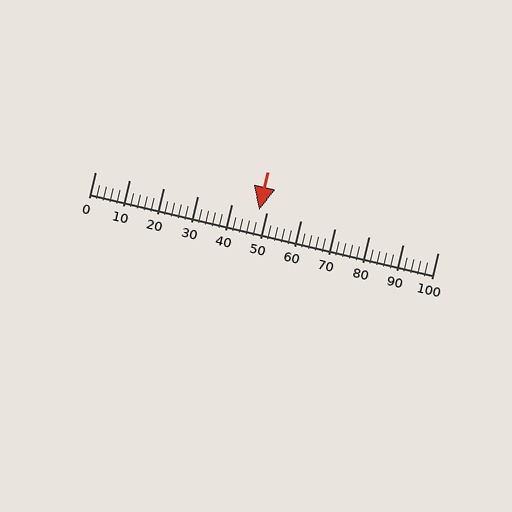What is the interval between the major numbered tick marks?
The major tick marks are spaced 10 units apart.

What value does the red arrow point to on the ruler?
The red arrow points to approximately 48.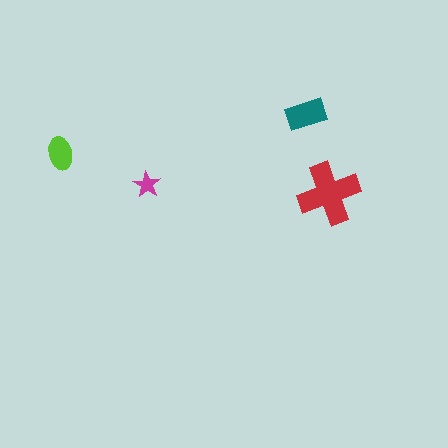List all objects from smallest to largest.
The magenta star, the lime ellipse, the teal rectangle, the red cross.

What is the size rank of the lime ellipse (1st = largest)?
3rd.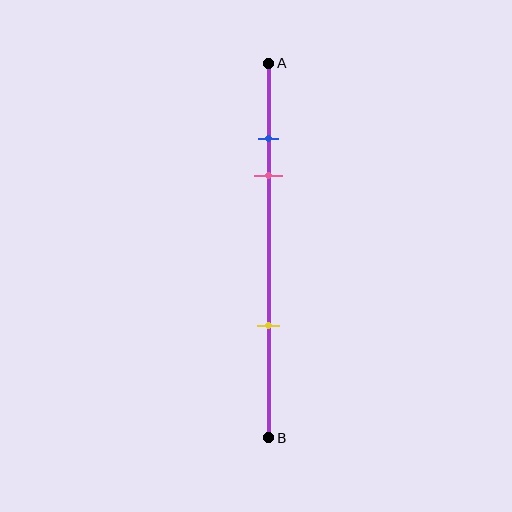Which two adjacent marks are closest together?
The blue and pink marks are the closest adjacent pair.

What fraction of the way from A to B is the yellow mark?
The yellow mark is approximately 70% (0.7) of the way from A to B.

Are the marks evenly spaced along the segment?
No, the marks are not evenly spaced.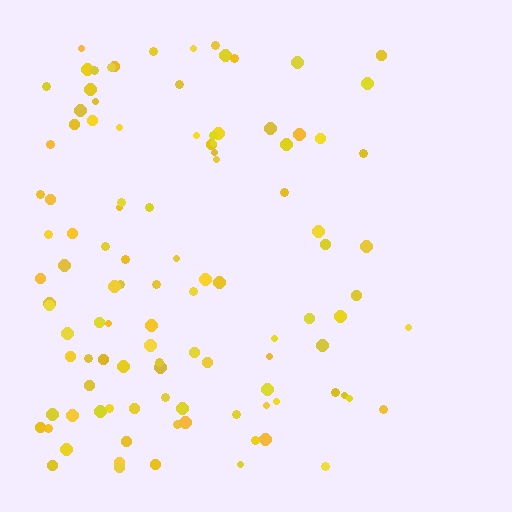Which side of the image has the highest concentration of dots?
The left.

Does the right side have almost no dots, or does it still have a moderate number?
Still a moderate number, just noticeably fewer than the left.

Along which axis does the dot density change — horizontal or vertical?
Horizontal.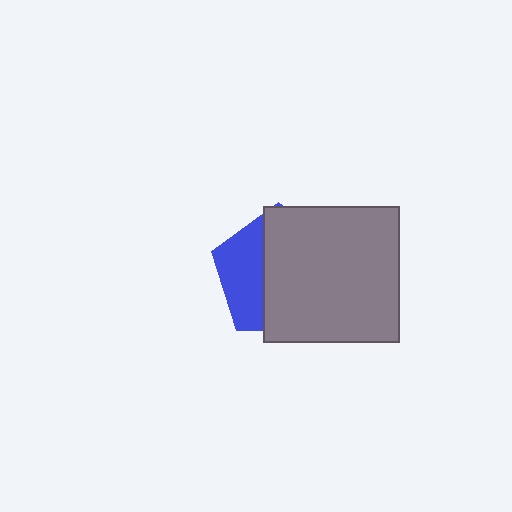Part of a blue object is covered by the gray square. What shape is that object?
It is a pentagon.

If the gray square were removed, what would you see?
You would see the complete blue pentagon.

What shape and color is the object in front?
The object in front is a gray square.